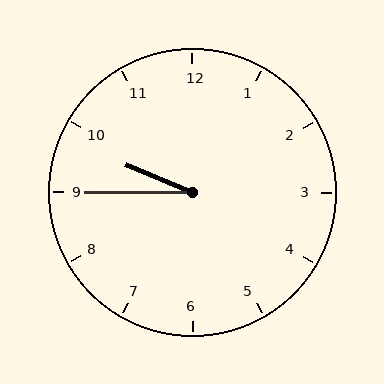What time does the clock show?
9:45.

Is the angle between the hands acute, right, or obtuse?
It is acute.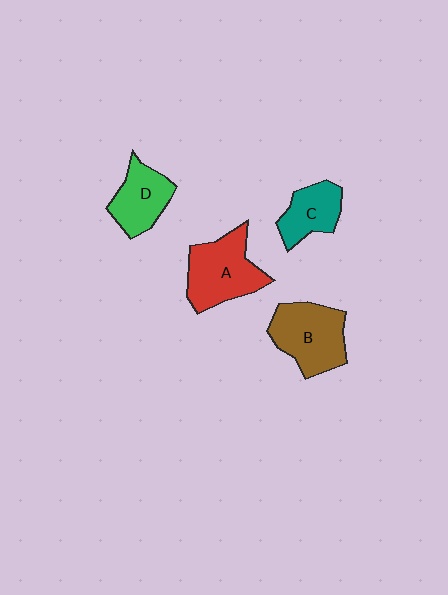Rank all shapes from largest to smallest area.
From largest to smallest: A (red), B (brown), D (green), C (teal).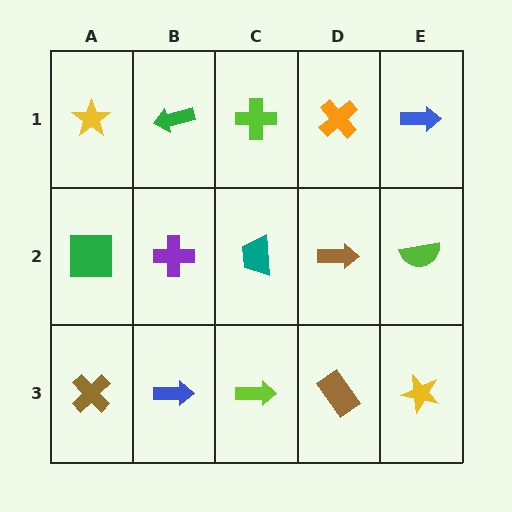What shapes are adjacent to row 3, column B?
A purple cross (row 2, column B), a brown cross (row 3, column A), a lime arrow (row 3, column C).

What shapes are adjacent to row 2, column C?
A lime cross (row 1, column C), a lime arrow (row 3, column C), a purple cross (row 2, column B), a brown arrow (row 2, column D).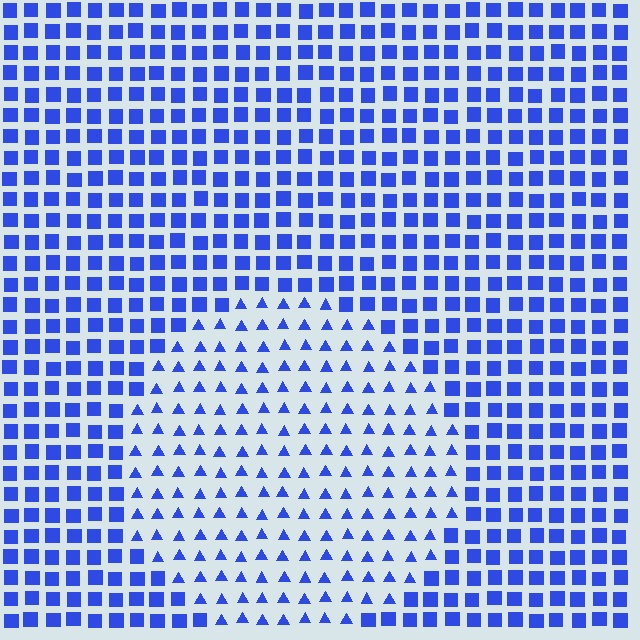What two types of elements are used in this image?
The image uses triangles inside the circle region and squares outside it.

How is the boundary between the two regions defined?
The boundary is defined by a change in element shape: triangles inside vs. squares outside. All elements share the same color and spacing.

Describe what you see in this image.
The image is filled with small blue elements arranged in a uniform grid. A circle-shaped region contains triangles, while the surrounding area contains squares. The boundary is defined purely by the change in element shape.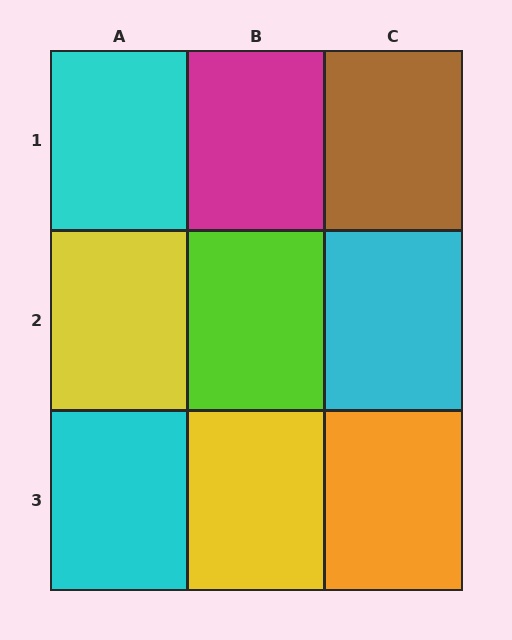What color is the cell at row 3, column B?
Yellow.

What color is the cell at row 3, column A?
Cyan.